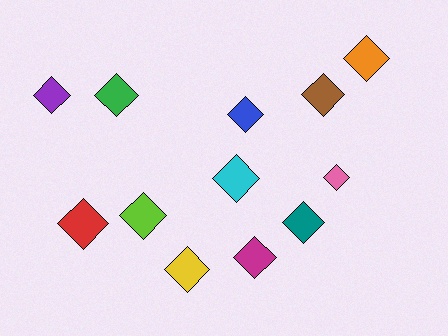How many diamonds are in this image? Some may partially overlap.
There are 12 diamonds.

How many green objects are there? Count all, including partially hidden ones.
There is 1 green object.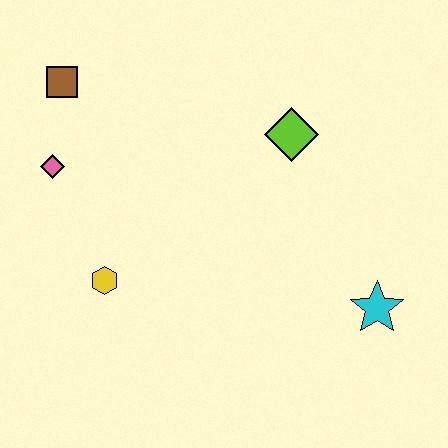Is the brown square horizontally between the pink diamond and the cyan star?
Yes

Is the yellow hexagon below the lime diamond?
Yes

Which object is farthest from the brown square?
The cyan star is farthest from the brown square.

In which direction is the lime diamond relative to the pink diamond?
The lime diamond is to the right of the pink diamond.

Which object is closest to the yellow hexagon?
The pink diamond is closest to the yellow hexagon.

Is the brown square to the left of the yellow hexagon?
Yes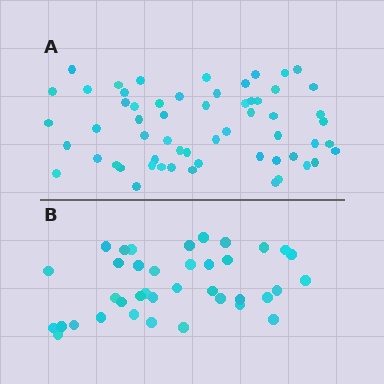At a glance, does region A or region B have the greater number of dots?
Region A (the top region) has more dots.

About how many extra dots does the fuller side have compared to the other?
Region A has approximately 20 more dots than region B.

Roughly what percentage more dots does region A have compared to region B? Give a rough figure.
About 55% more.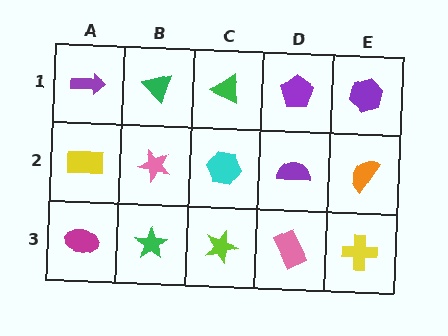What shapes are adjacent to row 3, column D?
A purple semicircle (row 2, column D), a lime star (row 3, column C), a yellow cross (row 3, column E).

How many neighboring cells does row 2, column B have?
4.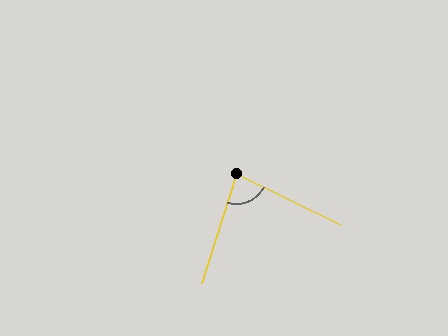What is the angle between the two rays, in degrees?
Approximately 81 degrees.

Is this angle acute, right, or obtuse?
It is acute.